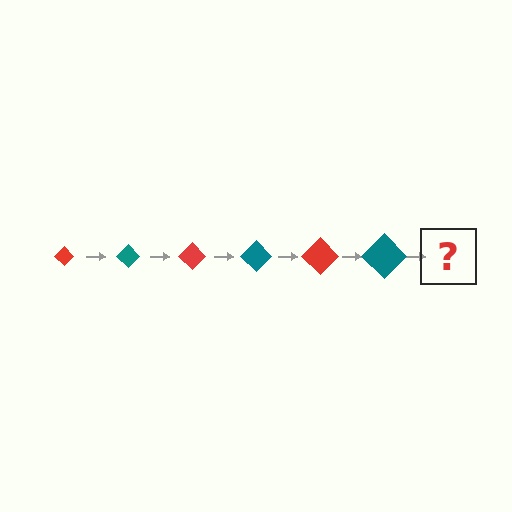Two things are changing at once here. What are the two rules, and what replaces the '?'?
The two rules are that the diamond grows larger each step and the color cycles through red and teal. The '?' should be a red diamond, larger than the previous one.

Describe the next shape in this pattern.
It should be a red diamond, larger than the previous one.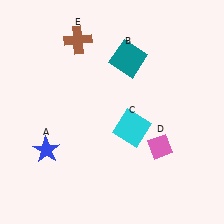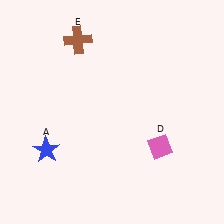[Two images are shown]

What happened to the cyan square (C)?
The cyan square (C) was removed in Image 2. It was in the bottom-right area of Image 1.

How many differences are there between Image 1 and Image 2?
There are 2 differences between the two images.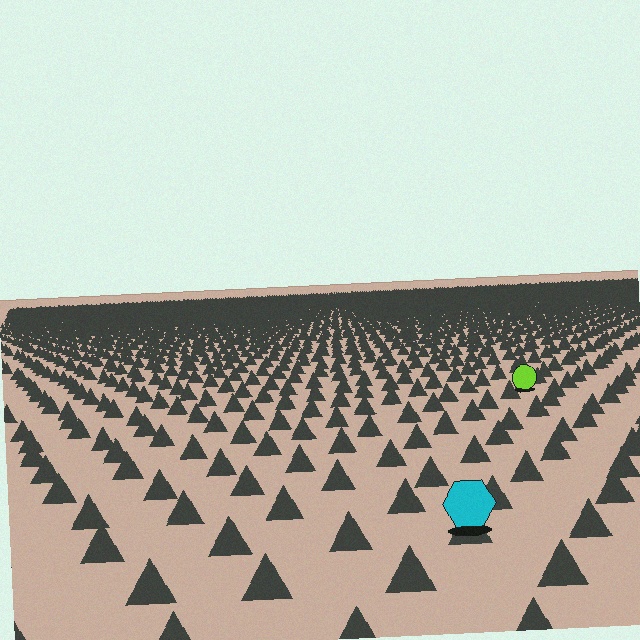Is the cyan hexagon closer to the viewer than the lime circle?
Yes. The cyan hexagon is closer — you can tell from the texture gradient: the ground texture is coarser near it.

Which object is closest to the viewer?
The cyan hexagon is closest. The texture marks near it are larger and more spread out.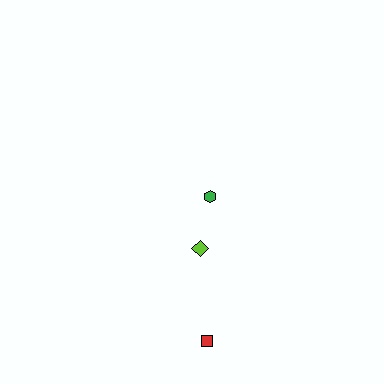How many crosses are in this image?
There are no crosses.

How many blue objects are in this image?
There are no blue objects.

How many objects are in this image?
There are 3 objects.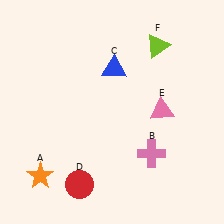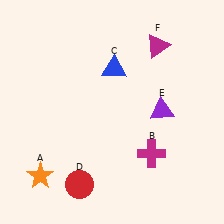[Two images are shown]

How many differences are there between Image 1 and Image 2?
There are 3 differences between the two images.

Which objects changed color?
B changed from pink to magenta. E changed from pink to purple. F changed from lime to magenta.